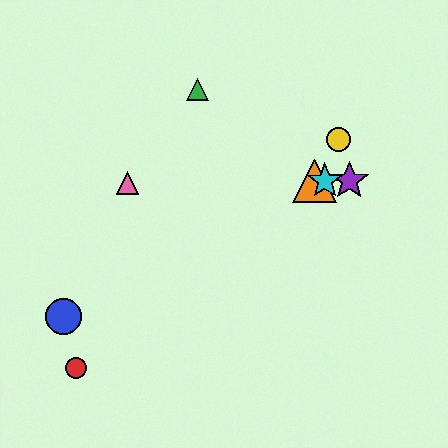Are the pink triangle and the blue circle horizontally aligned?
No, the pink triangle is at y≈183 and the blue circle is at y≈317.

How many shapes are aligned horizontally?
4 shapes (the purple star, the orange triangle, the cyan star, the pink triangle) are aligned horizontally.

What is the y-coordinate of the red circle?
The red circle is at y≈368.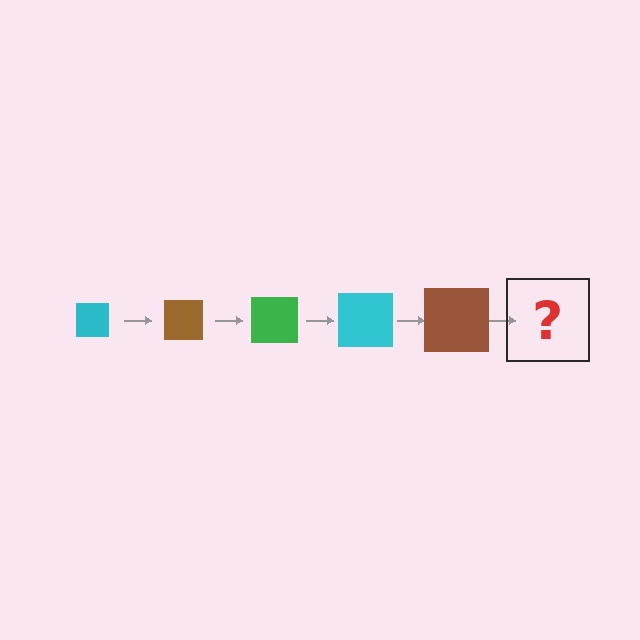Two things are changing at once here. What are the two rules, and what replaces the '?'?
The two rules are that the square grows larger each step and the color cycles through cyan, brown, and green. The '?' should be a green square, larger than the previous one.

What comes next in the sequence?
The next element should be a green square, larger than the previous one.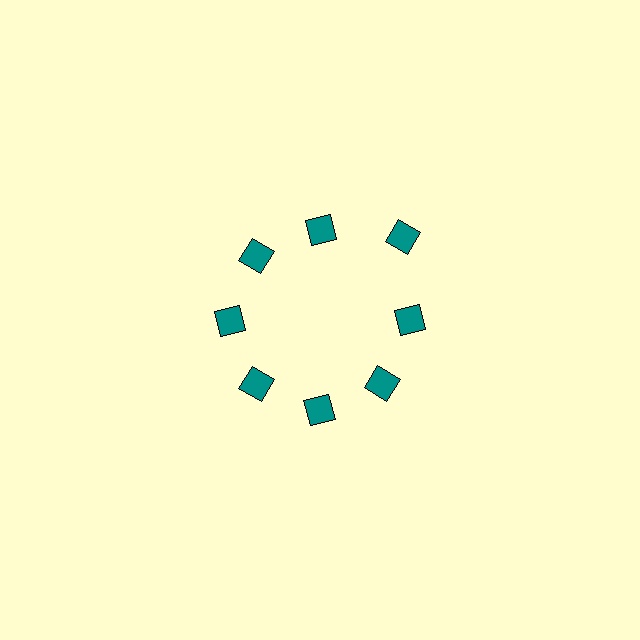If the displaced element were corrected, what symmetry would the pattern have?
It would have 8-fold rotational symmetry — the pattern would map onto itself every 45 degrees.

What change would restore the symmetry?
The symmetry would be restored by moving it inward, back onto the ring so that all 8 diamonds sit at equal angles and equal distance from the center.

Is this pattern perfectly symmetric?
No. The 8 teal diamonds are arranged in a ring, but one element near the 2 o'clock position is pushed outward from the center, breaking the 8-fold rotational symmetry.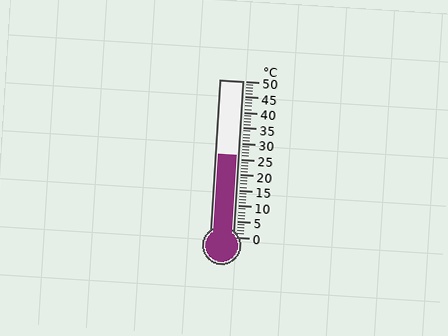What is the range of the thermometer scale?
The thermometer scale ranges from 0°C to 50°C.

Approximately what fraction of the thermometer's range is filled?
The thermometer is filled to approximately 50% of its range.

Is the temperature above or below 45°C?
The temperature is below 45°C.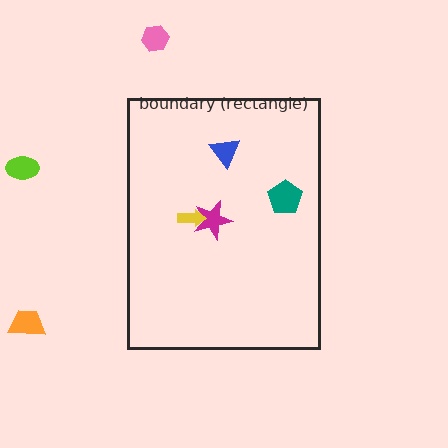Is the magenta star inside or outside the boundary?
Inside.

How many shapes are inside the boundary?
4 inside, 3 outside.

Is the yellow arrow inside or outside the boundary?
Inside.